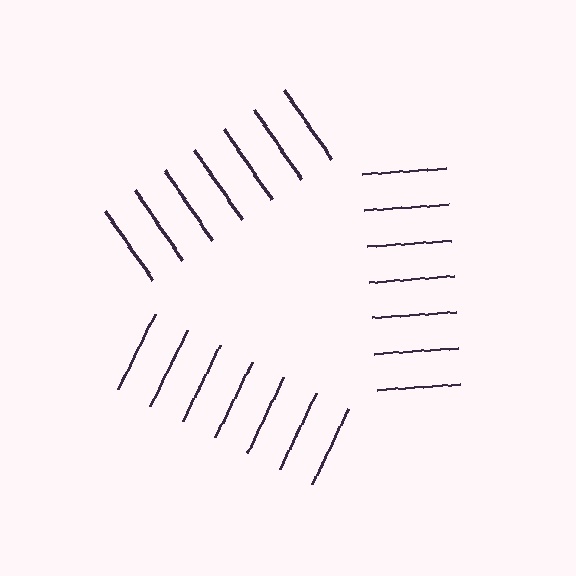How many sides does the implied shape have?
3 sides — the line-ends trace a triangle.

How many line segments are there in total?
21 — 7 along each of the 3 edges.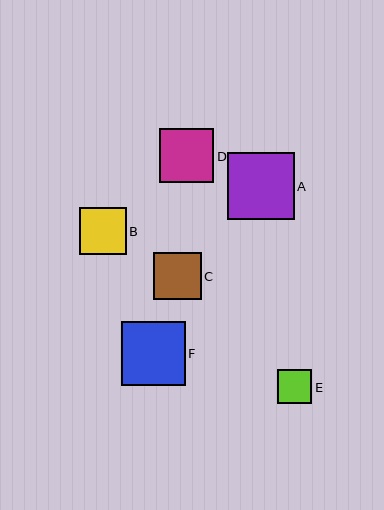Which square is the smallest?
Square E is the smallest with a size of approximately 34 pixels.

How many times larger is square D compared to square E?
Square D is approximately 1.6 times the size of square E.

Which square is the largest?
Square A is the largest with a size of approximately 67 pixels.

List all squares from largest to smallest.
From largest to smallest: A, F, D, C, B, E.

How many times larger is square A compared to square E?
Square A is approximately 2.0 times the size of square E.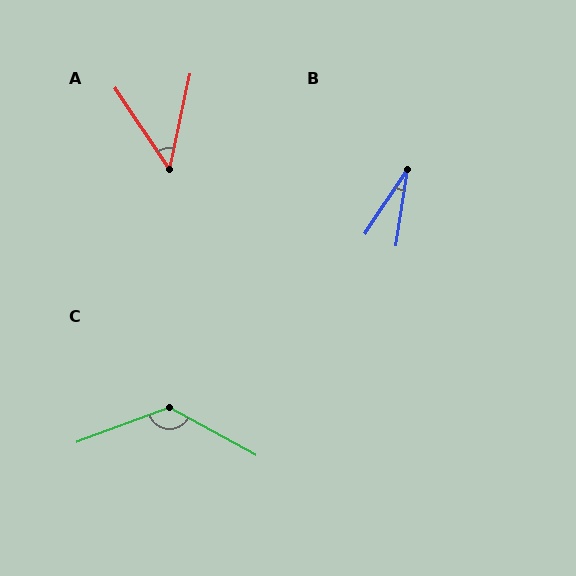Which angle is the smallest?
B, at approximately 25 degrees.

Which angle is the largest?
C, at approximately 131 degrees.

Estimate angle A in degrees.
Approximately 46 degrees.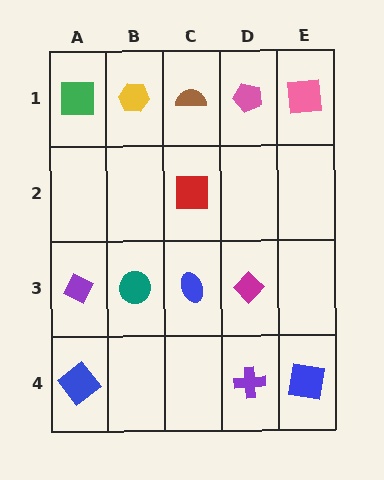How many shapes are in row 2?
1 shape.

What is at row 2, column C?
A red square.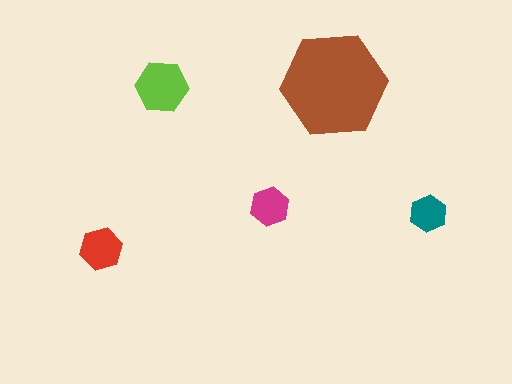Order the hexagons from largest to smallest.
the brown one, the lime one, the red one, the magenta one, the teal one.